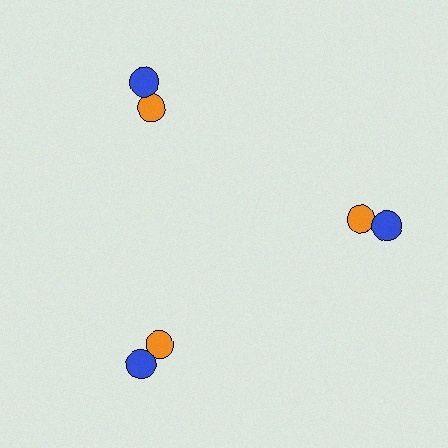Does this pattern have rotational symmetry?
Yes, this pattern has 3-fold rotational symmetry. It looks the same after rotating 120 degrees around the center.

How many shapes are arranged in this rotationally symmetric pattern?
There are 6 shapes, arranged in 3 groups of 2.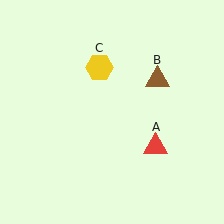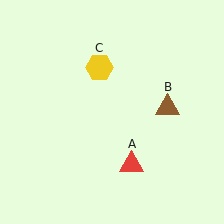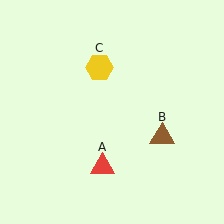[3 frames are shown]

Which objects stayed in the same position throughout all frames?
Yellow hexagon (object C) remained stationary.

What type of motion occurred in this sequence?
The red triangle (object A), brown triangle (object B) rotated clockwise around the center of the scene.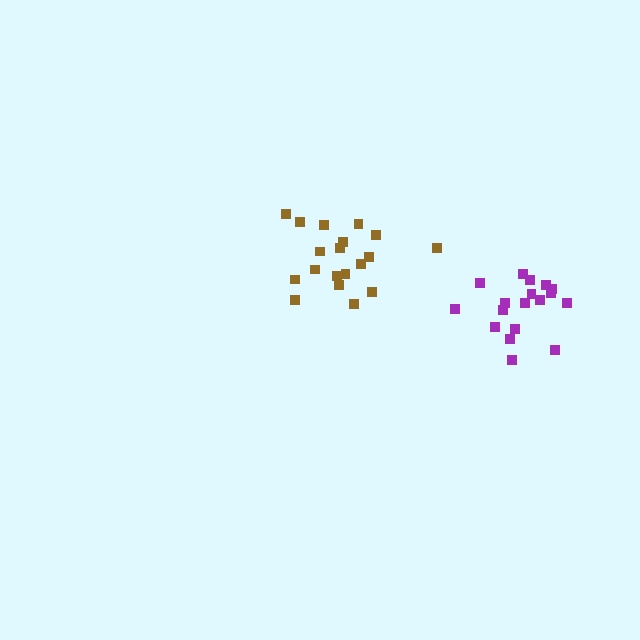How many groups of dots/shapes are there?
There are 2 groups.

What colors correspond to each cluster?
The clusters are colored: purple, brown.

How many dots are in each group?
Group 1: 18 dots, Group 2: 19 dots (37 total).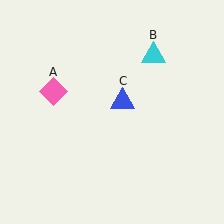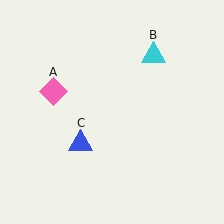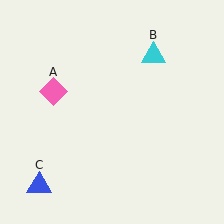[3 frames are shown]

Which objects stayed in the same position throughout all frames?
Pink diamond (object A) and cyan triangle (object B) remained stationary.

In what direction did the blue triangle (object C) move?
The blue triangle (object C) moved down and to the left.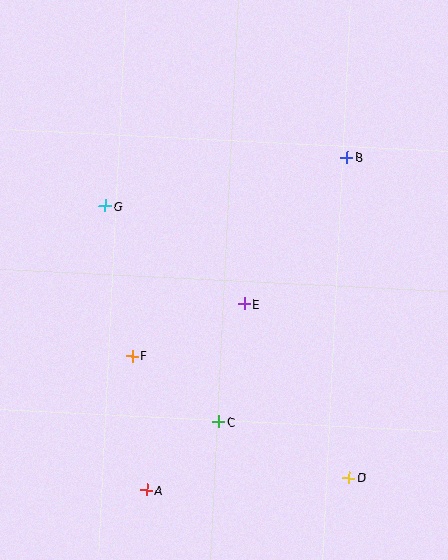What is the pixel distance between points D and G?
The distance between D and G is 365 pixels.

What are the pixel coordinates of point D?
Point D is at (349, 478).